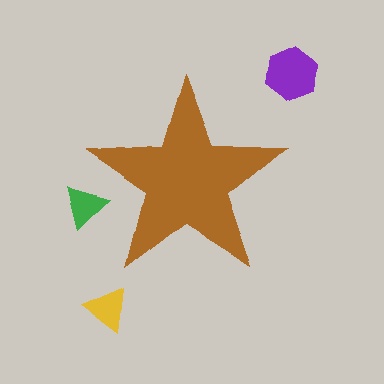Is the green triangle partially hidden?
Yes, the green triangle is partially hidden behind the brown star.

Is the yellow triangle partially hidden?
No, the yellow triangle is fully visible.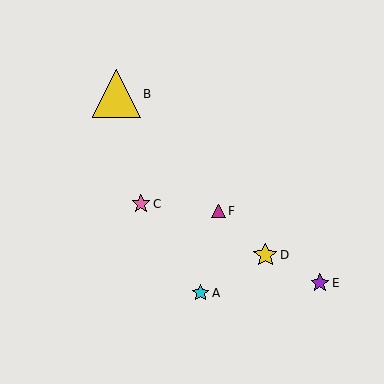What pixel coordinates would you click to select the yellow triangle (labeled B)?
Click at (116, 94) to select the yellow triangle B.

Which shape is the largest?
The yellow triangle (labeled B) is the largest.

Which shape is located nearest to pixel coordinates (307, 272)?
The purple star (labeled E) at (320, 283) is nearest to that location.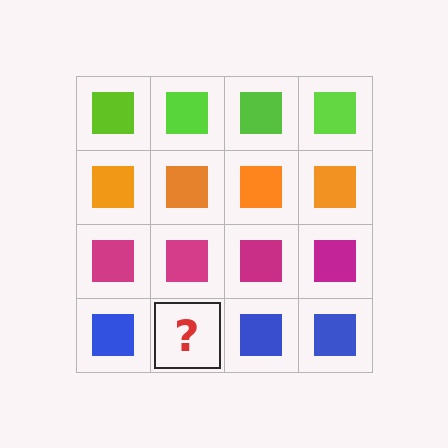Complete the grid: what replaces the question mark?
The question mark should be replaced with a blue square.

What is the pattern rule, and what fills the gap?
The rule is that each row has a consistent color. The gap should be filled with a blue square.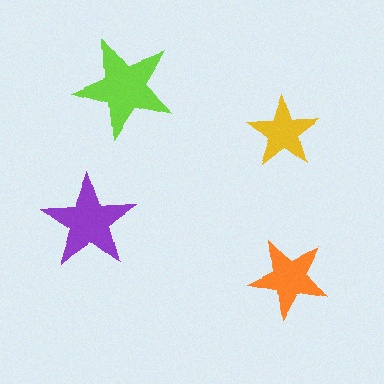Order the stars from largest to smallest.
the lime one, the purple one, the orange one, the yellow one.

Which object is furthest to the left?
The purple star is leftmost.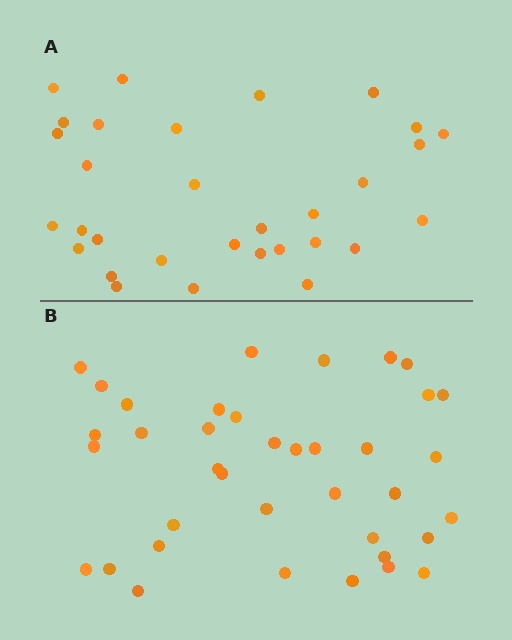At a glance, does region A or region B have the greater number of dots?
Region B (the bottom region) has more dots.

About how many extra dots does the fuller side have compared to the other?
Region B has roughly 8 or so more dots than region A.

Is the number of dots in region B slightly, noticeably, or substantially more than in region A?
Region B has only slightly more — the two regions are fairly close. The ratio is roughly 1.2 to 1.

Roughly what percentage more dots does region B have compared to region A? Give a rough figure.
About 25% more.